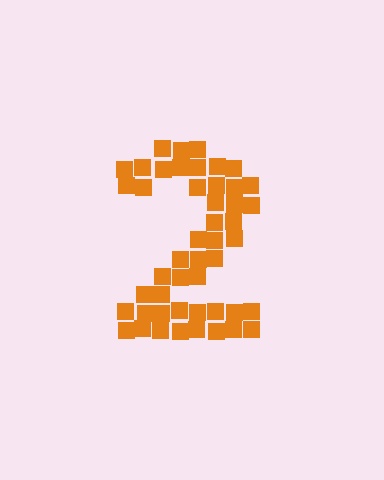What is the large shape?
The large shape is the digit 2.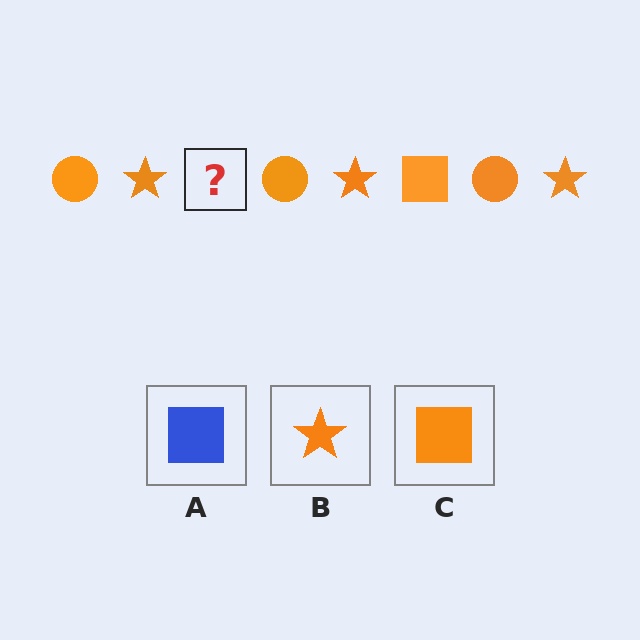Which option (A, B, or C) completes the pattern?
C.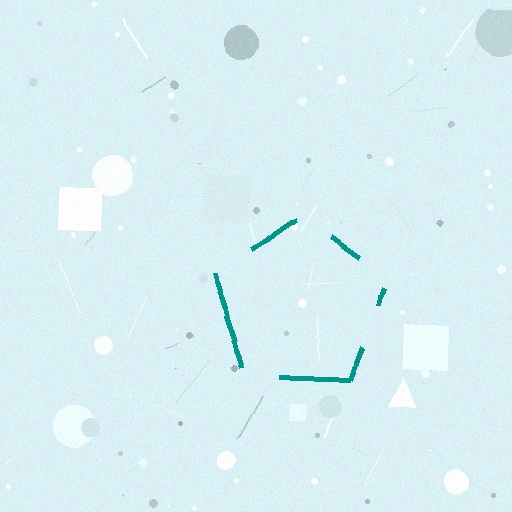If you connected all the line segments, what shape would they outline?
They would outline a pentagon.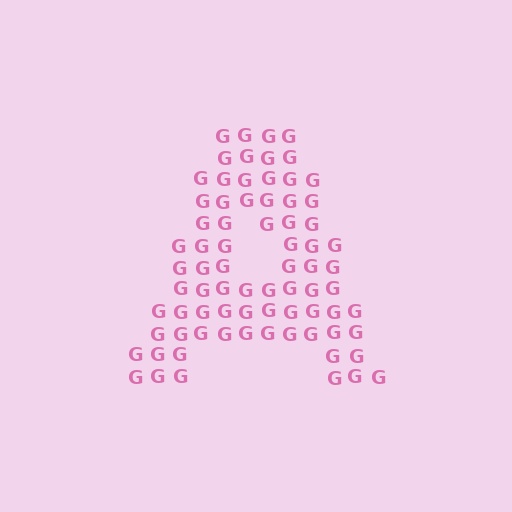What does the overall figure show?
The overall figure shows the letter A.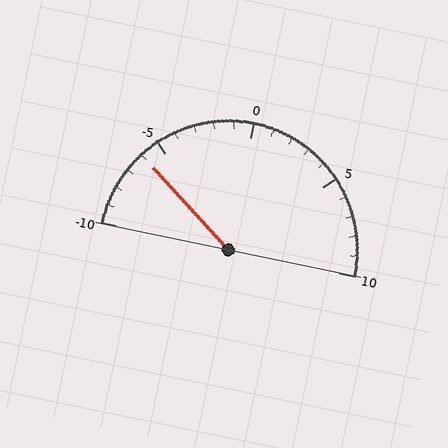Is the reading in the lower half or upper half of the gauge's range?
The reading is in the lower half of the range (-10 to 10).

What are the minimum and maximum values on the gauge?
The gauge ranges from -10 to 10.